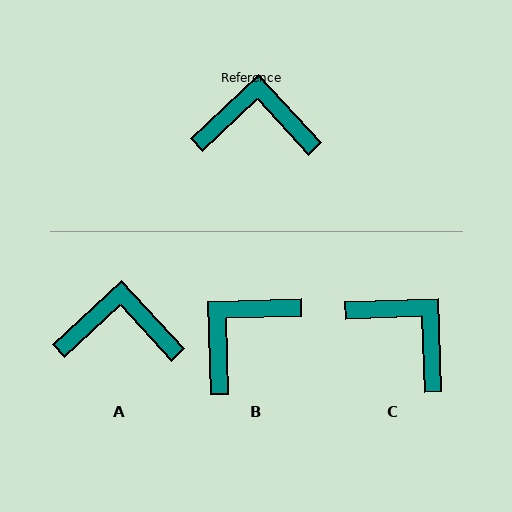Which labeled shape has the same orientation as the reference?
A.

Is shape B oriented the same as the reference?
No, it is off by about 49 degrees.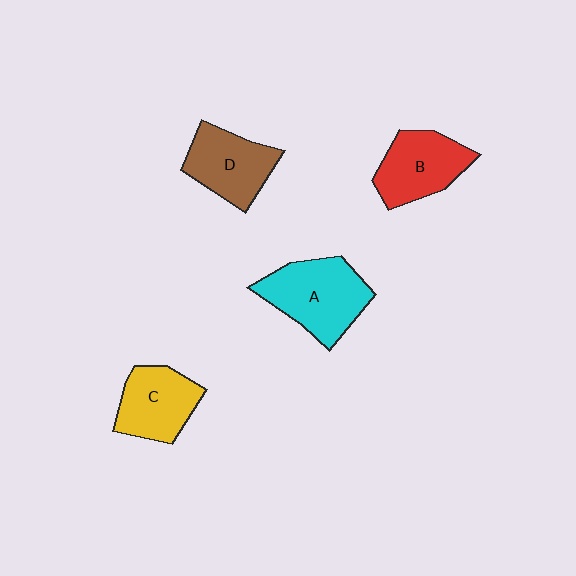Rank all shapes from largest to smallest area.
From largest to smallest: A (cyan), B (red), D (brown), C (yellow).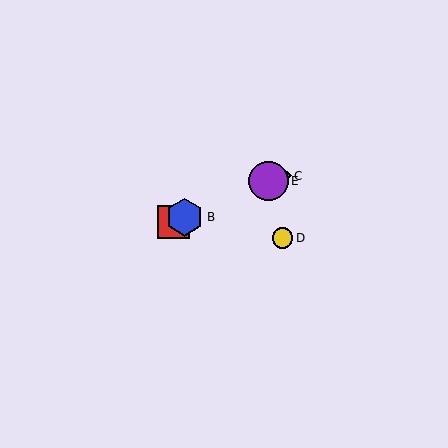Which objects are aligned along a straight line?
Objects A, B, C, E are aligned along a straight line.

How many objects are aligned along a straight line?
4 objects (A, B, C, E) are aligned along a straight line.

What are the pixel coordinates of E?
Object E is at (268, 181).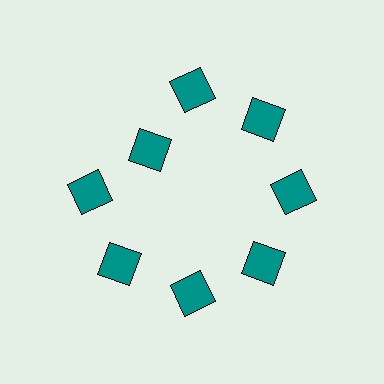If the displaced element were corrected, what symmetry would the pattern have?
It would have 8-fold rotational symmetry — the pattern would map onto itself every 45 degrees.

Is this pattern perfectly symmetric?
No. The 8 teal diamonds are arranged in a ring, but one element near the 10 o'clock position is pulled inward toward the center, breaking the 8-fold rotational symmetry.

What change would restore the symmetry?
The symmetry would be restored by moving it outward, back onto the ring so that all 8 diamonds sit at equal angles and equal distance from the center.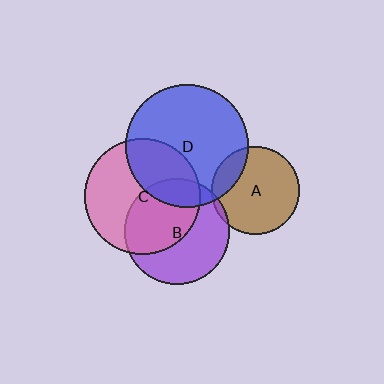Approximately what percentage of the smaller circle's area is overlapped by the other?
Approximately 20%.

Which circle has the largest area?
Circle D (blue).